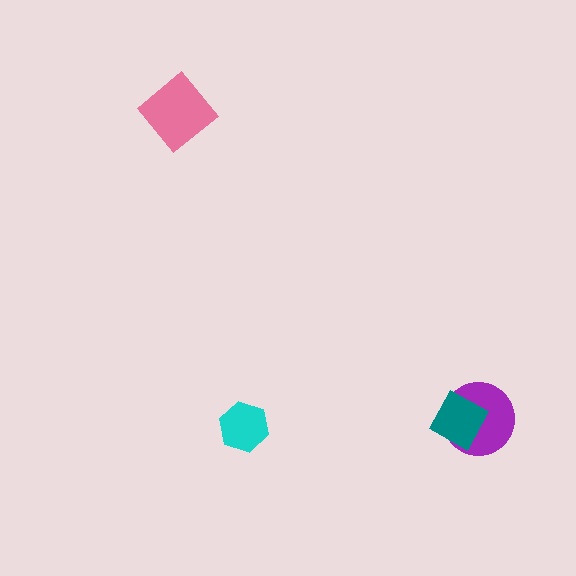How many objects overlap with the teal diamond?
1 object overlaps with the teal diamond.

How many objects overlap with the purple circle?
1 object overlaps with the purple circle.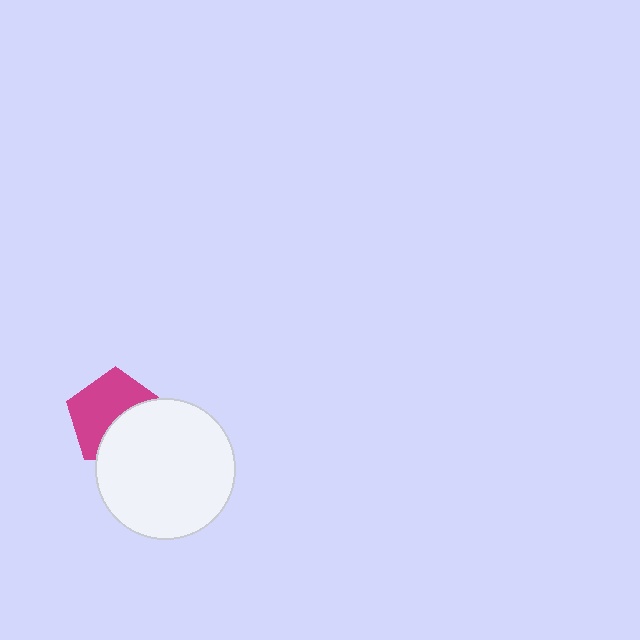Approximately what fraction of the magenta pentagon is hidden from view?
Roughly 42% of the magenta pentagon is hidden behind the white circle.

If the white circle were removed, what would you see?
You would see the complete magenta pentagon.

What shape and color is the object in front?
The object in front is a white circle.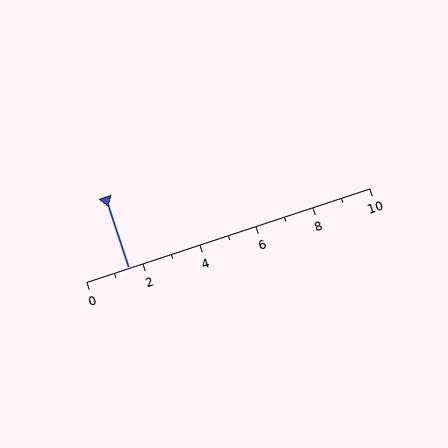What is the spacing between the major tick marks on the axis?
The major ticks are spaced 2 apart.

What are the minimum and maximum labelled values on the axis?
The axis runs from 0 to 10.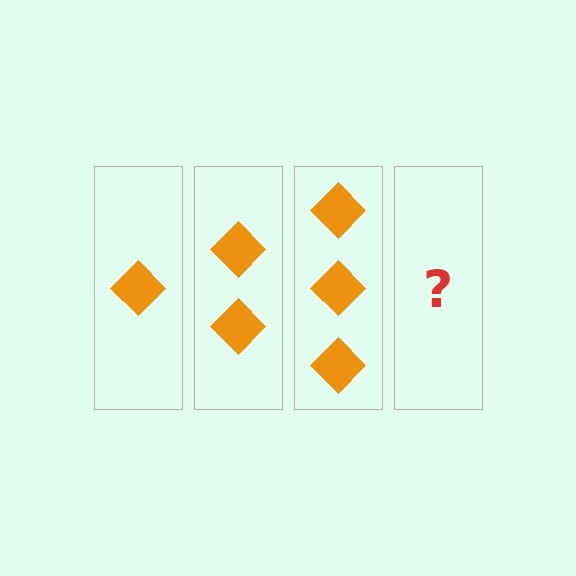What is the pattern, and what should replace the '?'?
The pattern is that each step adds one more diamond. The '?' should be 4 diamonds.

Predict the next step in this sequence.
The next step is 4 diamonds.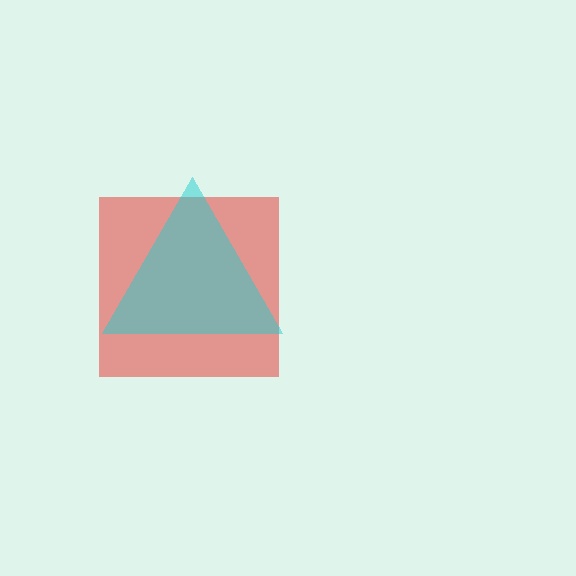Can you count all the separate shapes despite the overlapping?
Yes, there are 2 separate shapes.